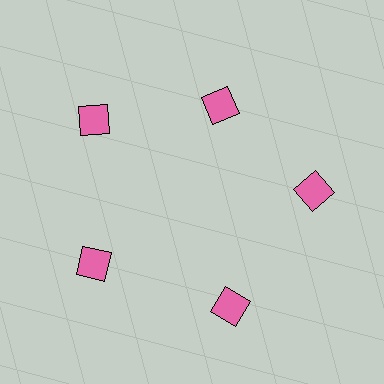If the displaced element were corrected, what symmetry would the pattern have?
It would have 5-fold rotational symmetry — the pattern would map onto itself every 72 degrees.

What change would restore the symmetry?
The symmetry would be restored by moving it outward, back onto the ring so that all 5 squares sit at equal angles and equal distance from the center.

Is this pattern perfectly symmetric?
No. The 5 pink squares are arranged in a ring, but one element near the 1 o'clock position is pulled inward toward the center, breaking the 5-fold rotational symmetry.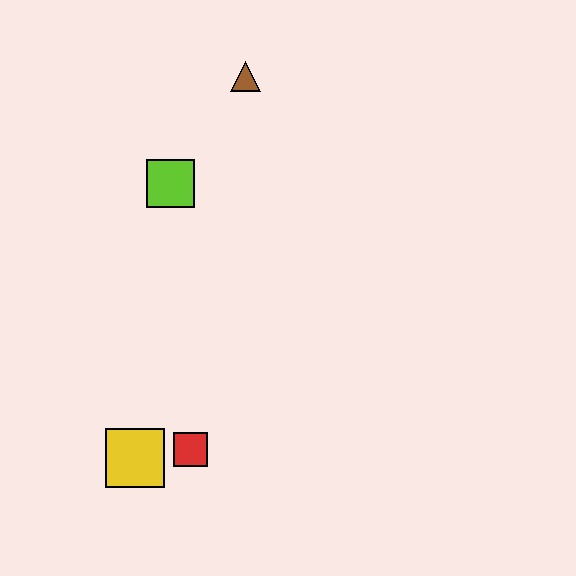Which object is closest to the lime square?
The brown triangle is closest to the lime square.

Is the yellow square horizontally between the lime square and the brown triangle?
No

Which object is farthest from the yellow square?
The brown triangle is farthest from the yellow square.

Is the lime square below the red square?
No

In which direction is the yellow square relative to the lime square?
The yellow square is below the lime square.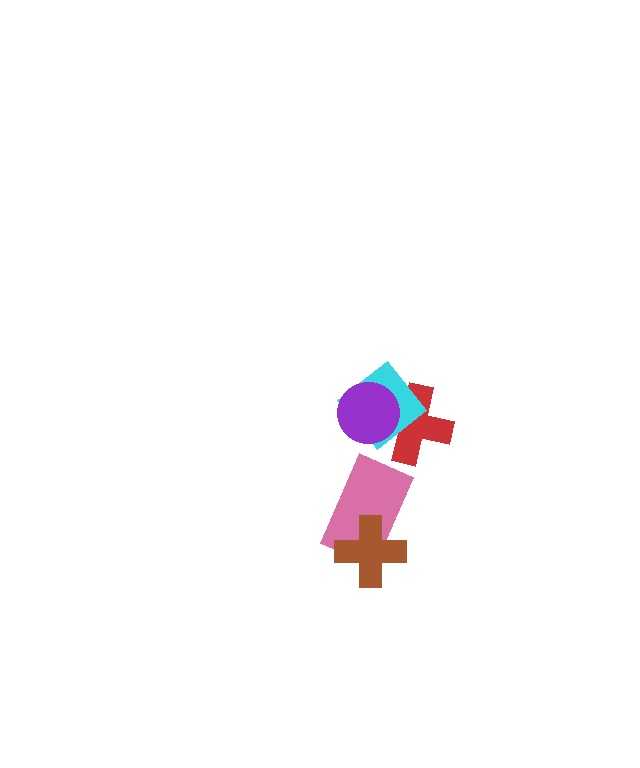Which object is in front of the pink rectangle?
The brown cross is in front of the pink rectangle.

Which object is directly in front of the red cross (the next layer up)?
The cyan diamond is directly in front of the red cross.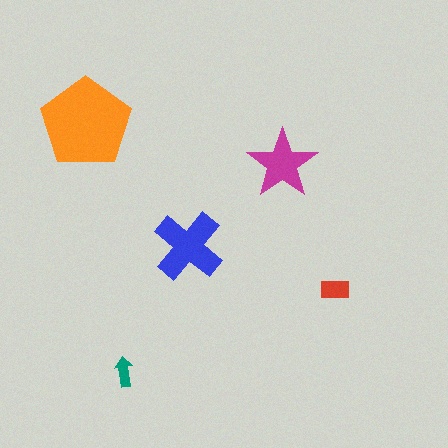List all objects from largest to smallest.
The orange pentagon, the blue cross, the magenta star, the red rectangle, the teal arrow.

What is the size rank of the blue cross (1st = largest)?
2nd.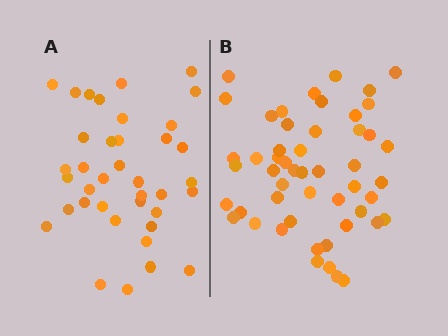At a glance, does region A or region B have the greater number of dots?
Region B (the right region) has more dots.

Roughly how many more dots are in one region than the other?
Region B has approximately 15 more dots than region A.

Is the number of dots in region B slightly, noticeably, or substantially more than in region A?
Region B has noticeably more, but not dramatically so. The ratio is roughly 1.3 to 1.